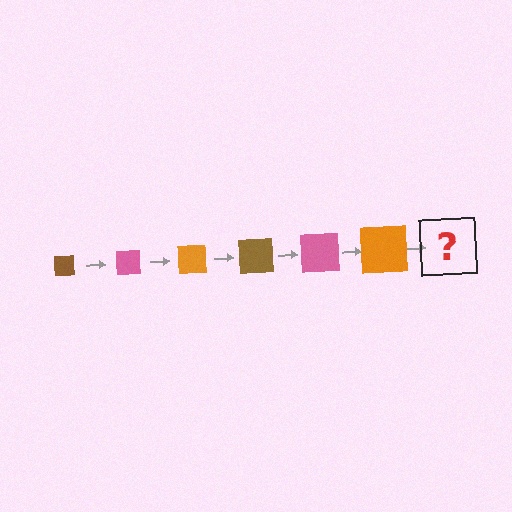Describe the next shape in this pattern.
It should be a brown square, larger than the previous one.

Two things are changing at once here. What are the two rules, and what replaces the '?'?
The two rules are that the square grows larger each step and the color cycles through brown, pink, and orange. The '?' should be a brown square, larger than the previous one.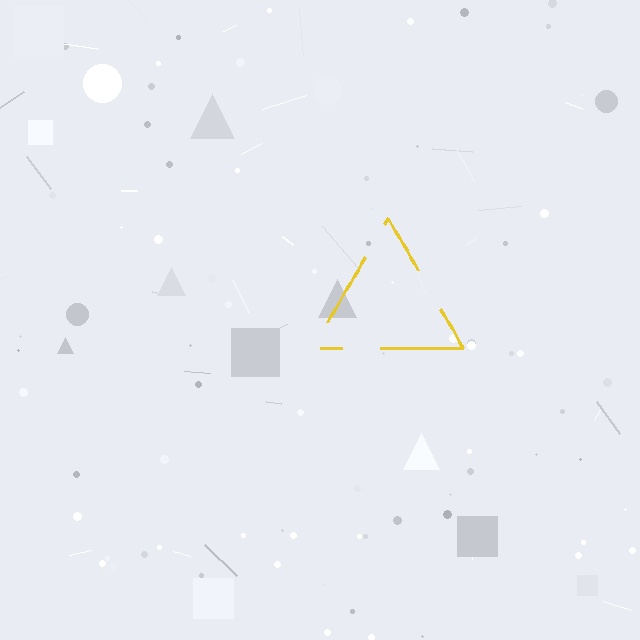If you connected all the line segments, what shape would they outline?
They would outline a triangle.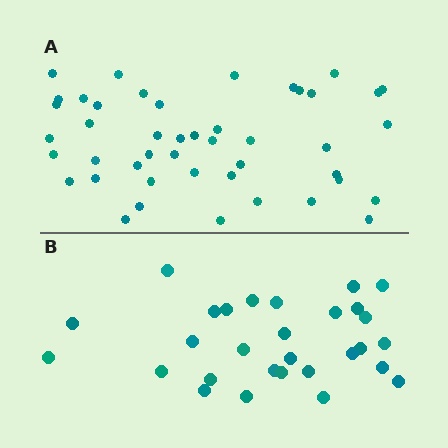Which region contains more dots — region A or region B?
Region A (the top region) has more dots.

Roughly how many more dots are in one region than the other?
Region A has approximately 15 more dots than region B.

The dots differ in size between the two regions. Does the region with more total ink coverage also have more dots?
No. Region B has more total ink coverage because its dots are larger, but region A actually contains more individual dots. Total area can be misleading — the number of items is what matters here.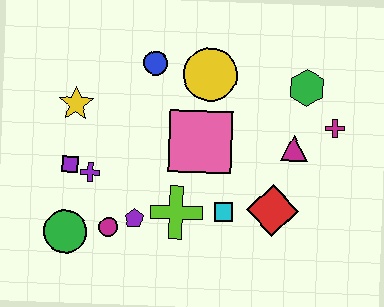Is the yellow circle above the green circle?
Yes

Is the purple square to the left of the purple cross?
Yes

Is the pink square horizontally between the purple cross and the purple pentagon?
No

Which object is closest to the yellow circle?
The blue circle is closest to the yellow circle.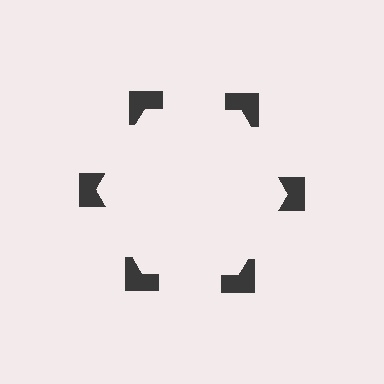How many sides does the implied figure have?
6 sides.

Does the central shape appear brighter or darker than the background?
It typically appears slightly brighter than the background, even though no actual brightness change is drawn.